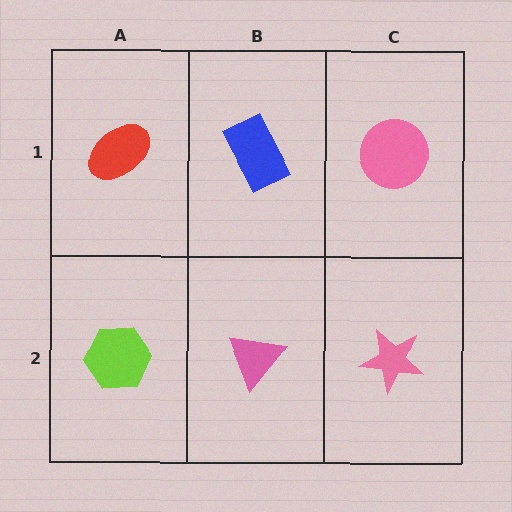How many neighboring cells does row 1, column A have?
2.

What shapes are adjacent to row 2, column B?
A blue rectangle (row 1, column B), a lime hexagon (row 2, column A), a pink star (row 2, column C).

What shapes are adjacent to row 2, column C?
A pink circle (row 1, column C), a pink triangle (row 2, column B).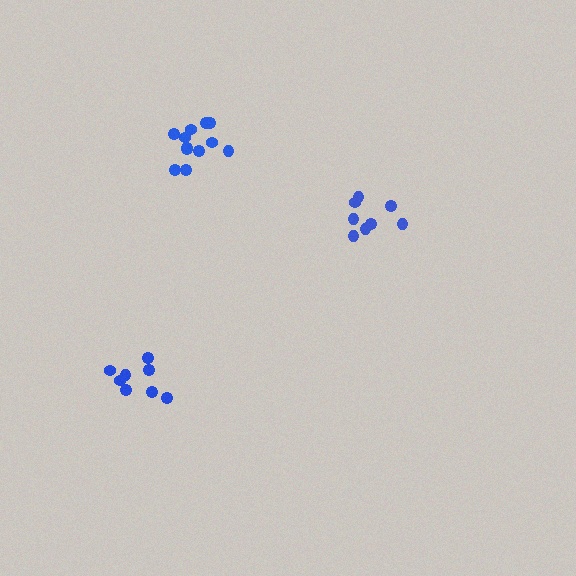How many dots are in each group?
Group 1: 8 dots, Group 2: 12 dots, Group 3: 8 dots (28 total).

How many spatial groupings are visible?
There are 3 spatial groupings.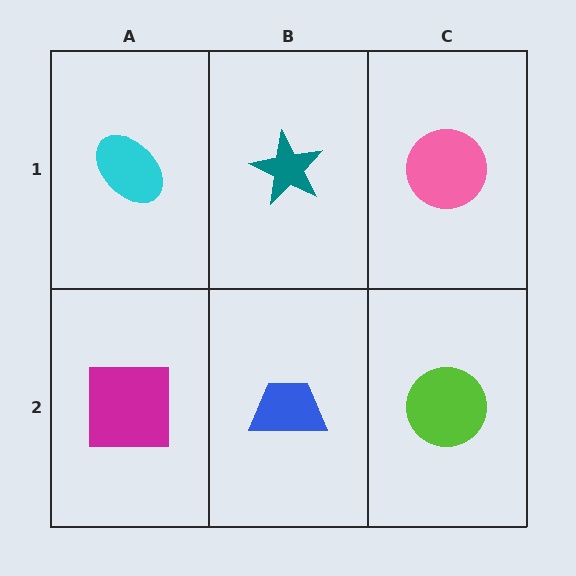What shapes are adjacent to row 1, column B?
A blue trapezoid (row 2, column B), a cyan ellipse (row 1, column A), a pink circle (row 1, column C).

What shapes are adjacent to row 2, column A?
A cyan ellipse (row 1, column A), a blue trapezoid (row 2, column B).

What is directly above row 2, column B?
A teal star.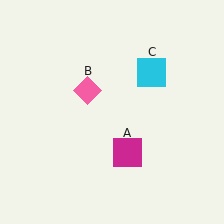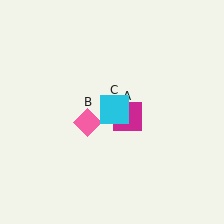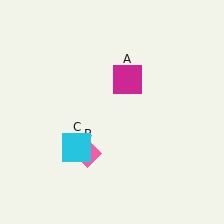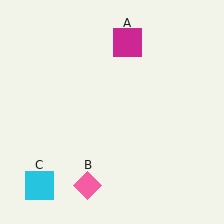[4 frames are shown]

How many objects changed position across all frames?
3 objects changed position: magenta square (object A), pink diamond (object B), cyan square (object C).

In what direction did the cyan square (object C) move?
The cyan square (object C) moved down and to the left.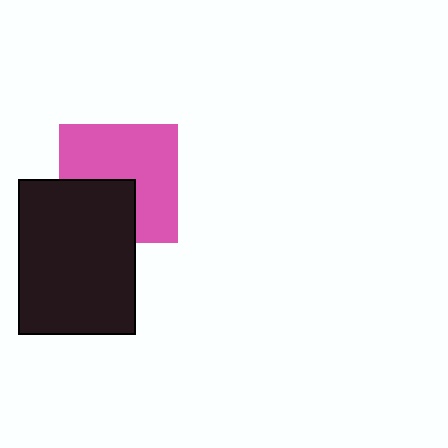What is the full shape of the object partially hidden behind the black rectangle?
The partially hidden object is a pink square.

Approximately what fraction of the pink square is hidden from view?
Roughly 34% of the pink square is hidden behind the black rectangle.